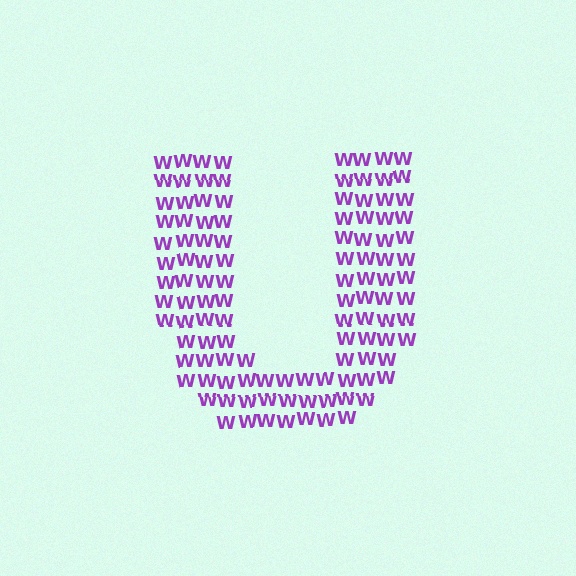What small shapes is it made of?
It is made of small letter W's.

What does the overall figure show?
The overall figure shows the letter U.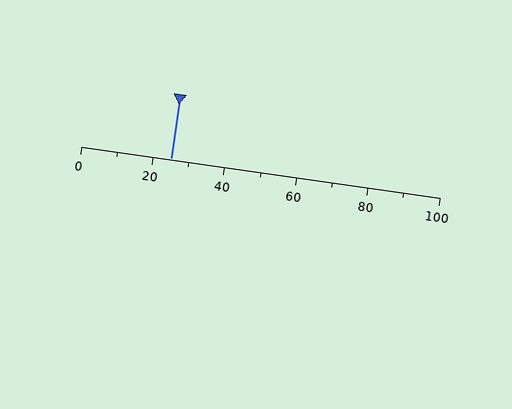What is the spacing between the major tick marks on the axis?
The major ticks are spaced 20 apart.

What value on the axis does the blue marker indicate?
The marker indicates approximately 25.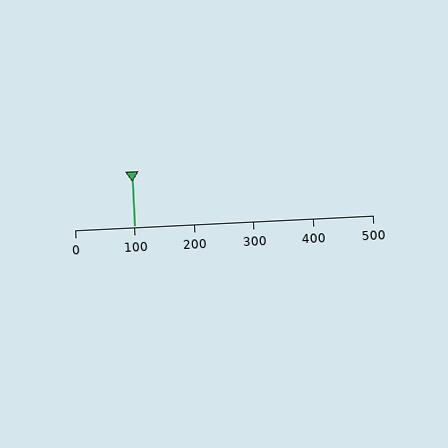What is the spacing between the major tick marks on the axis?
The major ticks are spaced 100 apart.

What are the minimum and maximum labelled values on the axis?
The axis runs from 0 to 500.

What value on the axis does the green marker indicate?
The marker indicates approximately 100.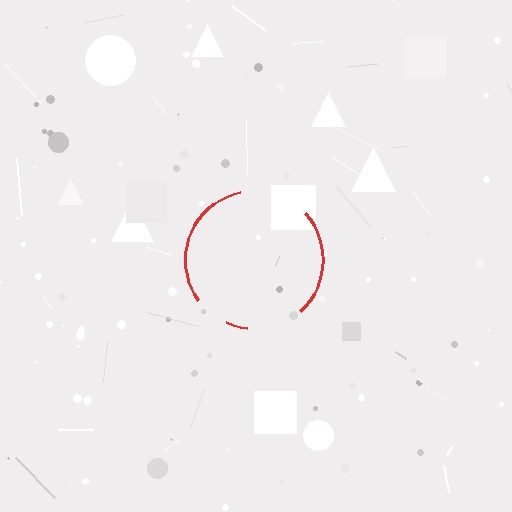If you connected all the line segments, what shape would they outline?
They would outline a circle.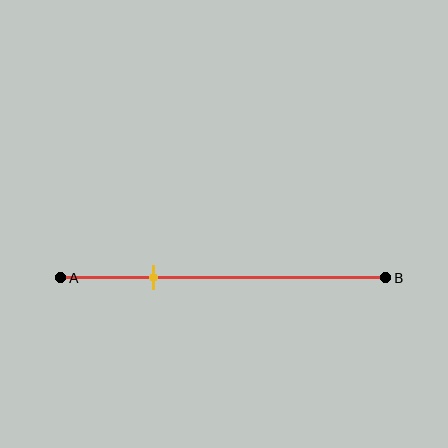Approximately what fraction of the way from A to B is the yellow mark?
The yellow mark is approximately 30% of the way from A to B.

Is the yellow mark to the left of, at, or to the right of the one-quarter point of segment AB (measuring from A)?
The yellow mark is to the right of the one-quarter point of segment AB.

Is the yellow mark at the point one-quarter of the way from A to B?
No, the mark is at about 30% from A, not at the 25% one-quarter point.